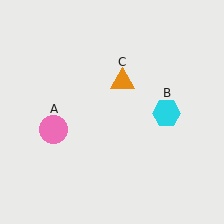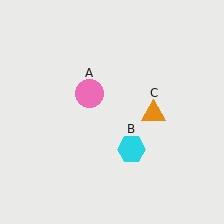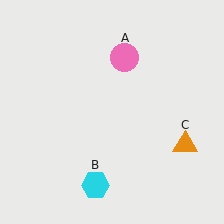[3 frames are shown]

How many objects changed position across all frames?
3 objects changed position: pink circle (object A), cyan hexagon (object B), orange triangle (object C).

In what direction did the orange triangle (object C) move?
The orange triangle (object C) moved down and to the right.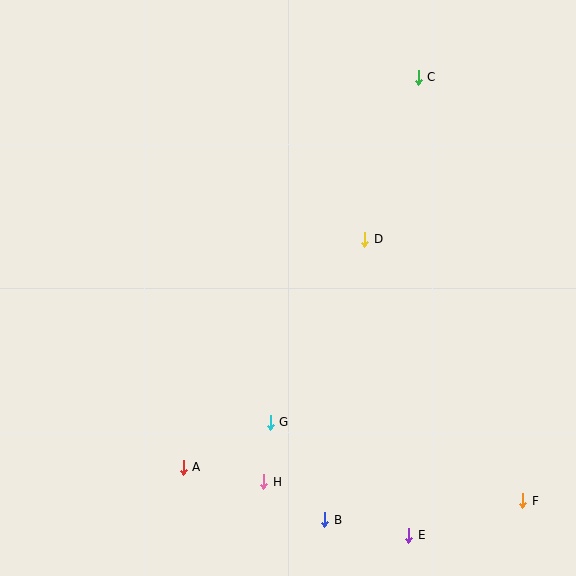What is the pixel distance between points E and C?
The distance between E and C is 458 pixels.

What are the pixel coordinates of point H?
Point H is at (264, 482).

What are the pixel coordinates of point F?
Point F is at (523, 501).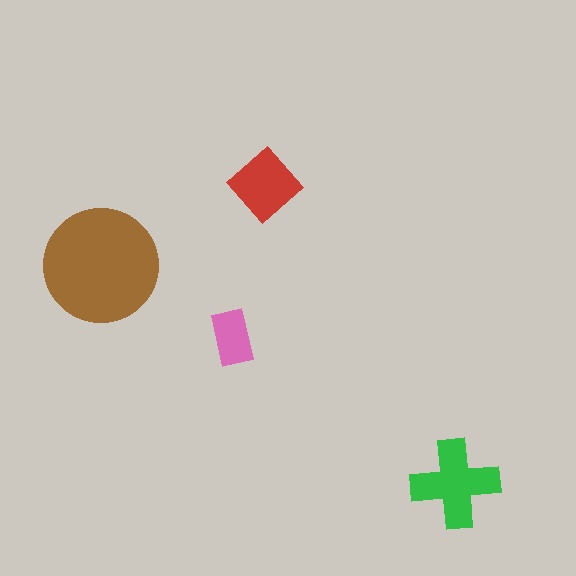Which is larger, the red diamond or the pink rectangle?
The red diamond.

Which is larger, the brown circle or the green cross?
The brown circle.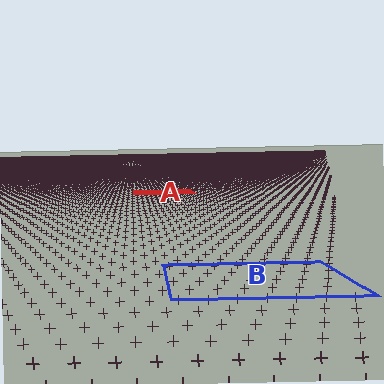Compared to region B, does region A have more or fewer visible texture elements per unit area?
Region A has more texture elements per unit area — they are packed more densely because it is farther away.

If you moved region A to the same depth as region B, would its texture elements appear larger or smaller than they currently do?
They would appear larger. At a closer depth, the same texture elements are projected at a bigger on-screen size.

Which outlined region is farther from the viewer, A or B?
Region A is farther from the viewer — the texture elements inside it appear smaller and more densely packed.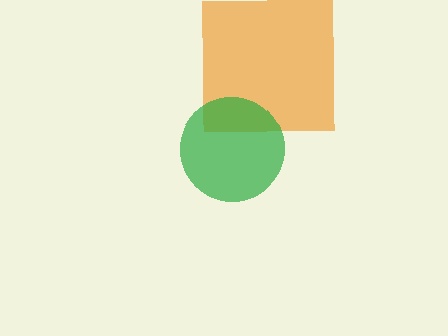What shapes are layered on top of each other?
The layered shapes are: an orange square, a green circle.